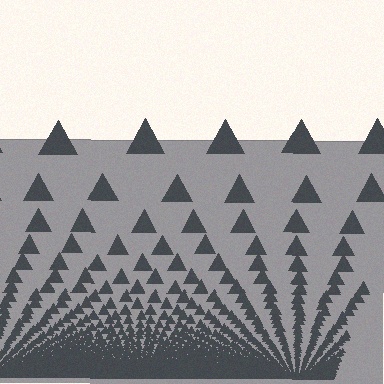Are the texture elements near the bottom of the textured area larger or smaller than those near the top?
Smaller. The gradient is inverted — elements near the bottom are smaller and denser.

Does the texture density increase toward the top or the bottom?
Density increases toward the bottom.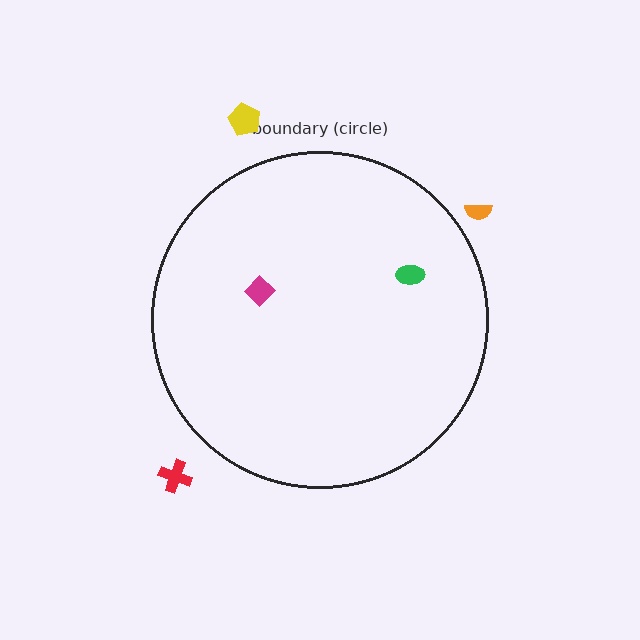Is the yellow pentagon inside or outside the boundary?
Outside.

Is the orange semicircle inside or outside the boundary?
Outside.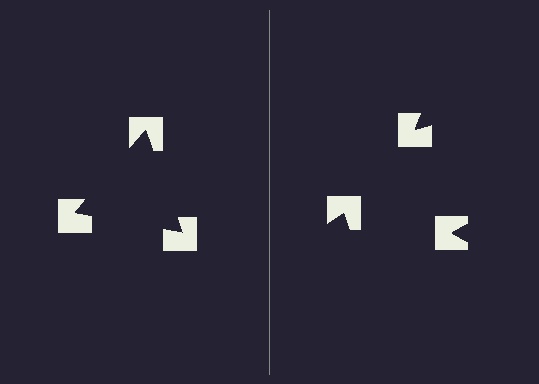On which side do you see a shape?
An illusory triangle appears on the left side. On the right side the wedge cuts are rotated, so no coherent shape forms.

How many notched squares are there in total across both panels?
6 — 3 on each side.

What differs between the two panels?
The notched squares are positioned identically on both sides; only the wedge orientations differ. On the left they align to a triangle; on the right they are misaligned.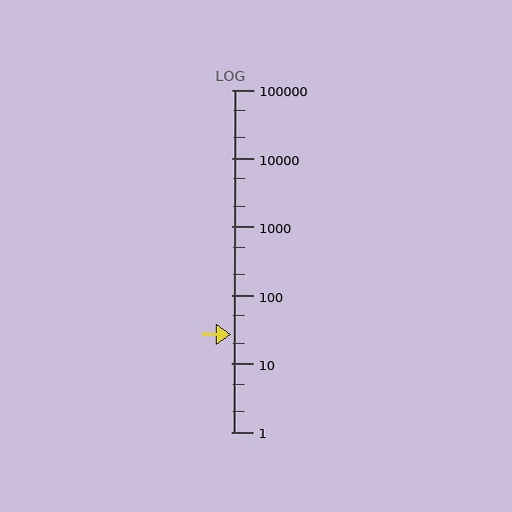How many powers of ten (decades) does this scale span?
The scale spans 5 decades, from 1 to 100000.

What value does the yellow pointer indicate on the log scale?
The pointer indicates approximately 27.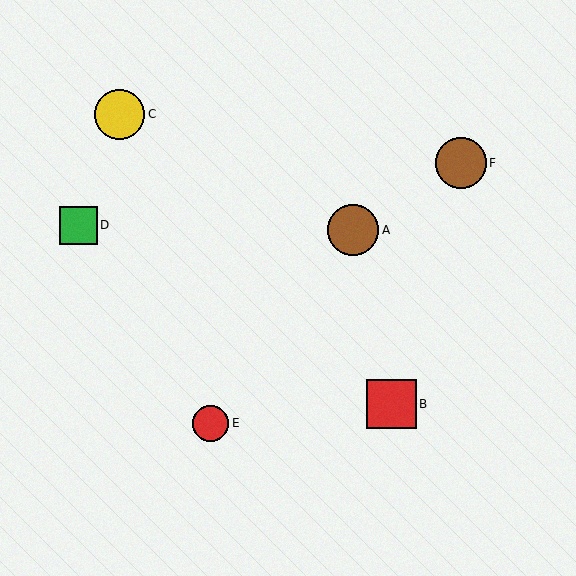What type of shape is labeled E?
Shape E is a red circle.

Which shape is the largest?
The brown circle (labeled A) is the largest.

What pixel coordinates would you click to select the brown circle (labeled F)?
Click at (461, 163) to select the brown circle F.